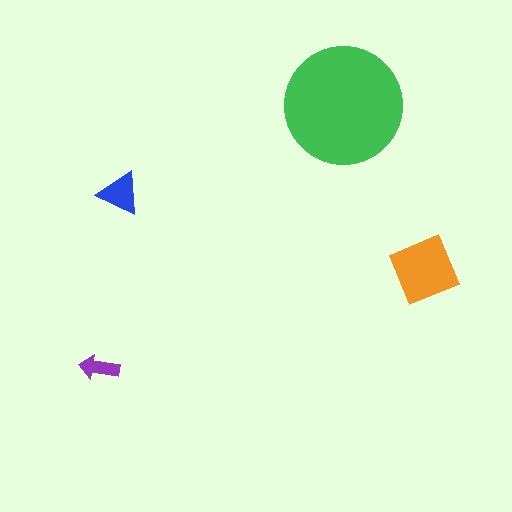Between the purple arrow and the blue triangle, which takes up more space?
The blue triangle.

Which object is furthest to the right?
The orange square is rightmost.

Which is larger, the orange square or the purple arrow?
The orange square.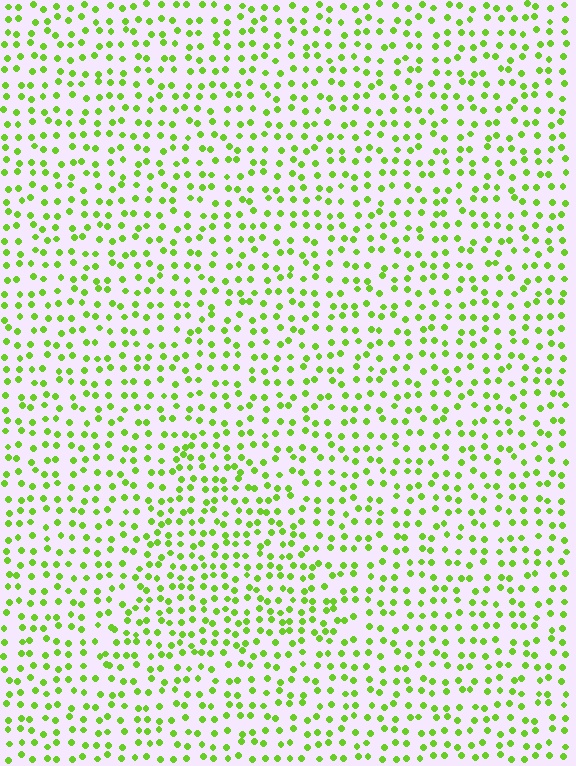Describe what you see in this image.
The image contains small lime elements arranged at two different densities. A triangle-shaped region is visible where the elements are more densely packed than the surrounding area.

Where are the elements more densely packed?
The elements are more densely packed inside the triangle boundary.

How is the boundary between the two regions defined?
The boundary is defined by a change in element density (approximately 1.4x ratio). All elements are the same color, size, and shape.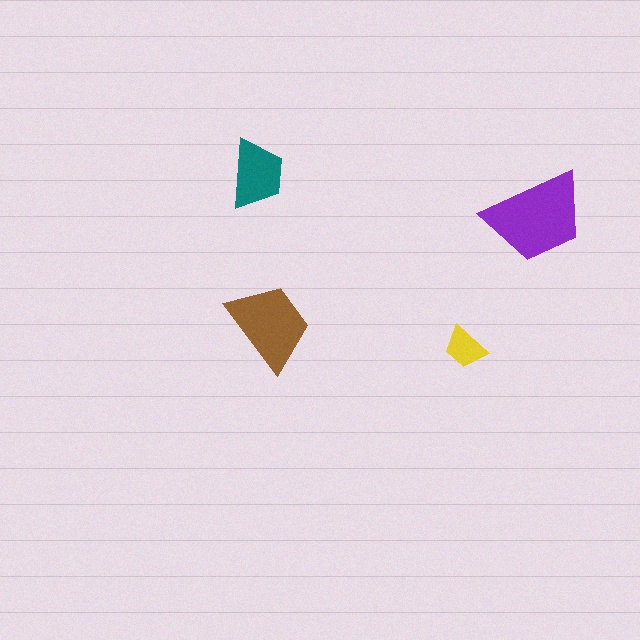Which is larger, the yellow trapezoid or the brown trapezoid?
The brown one.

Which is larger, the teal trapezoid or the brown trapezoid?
The brown one.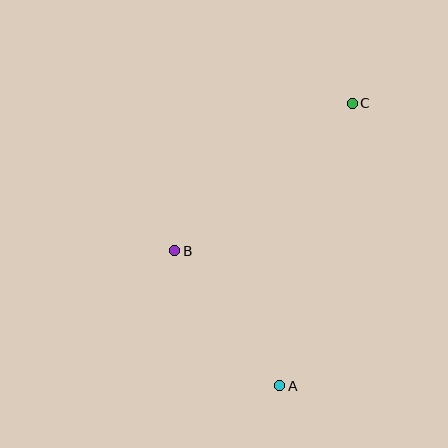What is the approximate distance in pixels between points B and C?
The distance between B and C is approximately 231 pixels.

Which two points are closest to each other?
Points A and B are closest to each other.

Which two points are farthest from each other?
Points A and C are farthest from each other.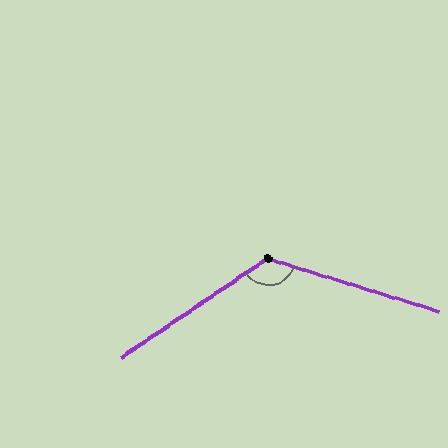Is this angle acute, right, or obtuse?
It is obtuse.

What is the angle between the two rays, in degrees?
Approximately 129 degrees.